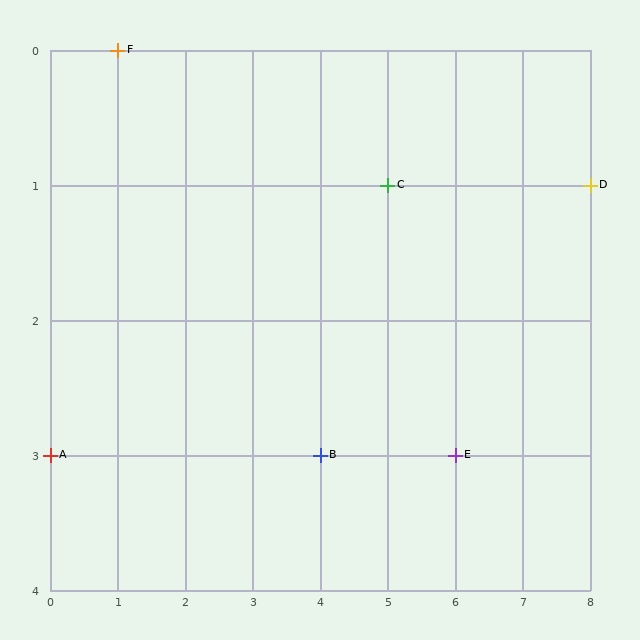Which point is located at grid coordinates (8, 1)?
Point D is at (8, 1).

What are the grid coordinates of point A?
Point A is at grid coordinates (0, 3).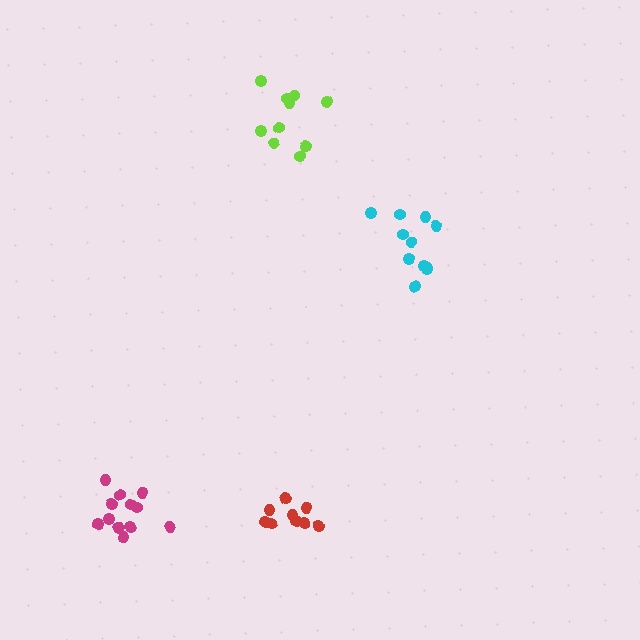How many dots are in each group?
Group 1: 9 dots, Group 2: 12 dots, Group 3: 10 dots, Group 4: 11 dots (42 total).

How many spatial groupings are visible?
There are 4 spatial groupings.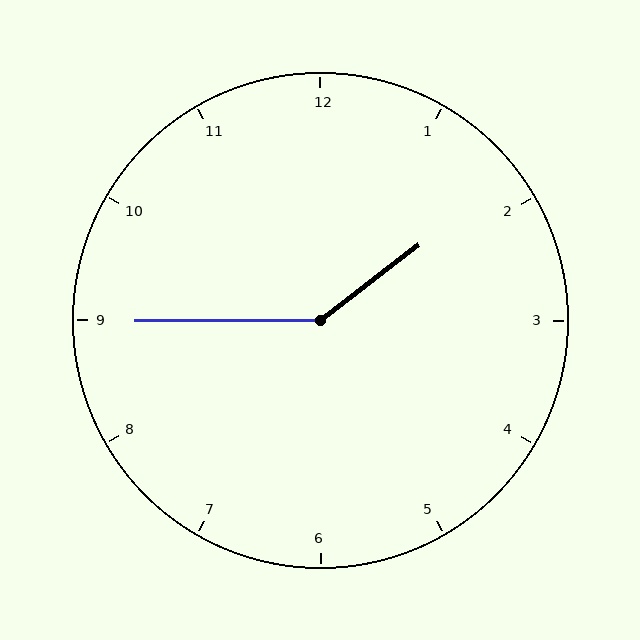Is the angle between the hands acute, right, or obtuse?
It is obtuse.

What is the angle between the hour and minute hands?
Approximately 142 degrees.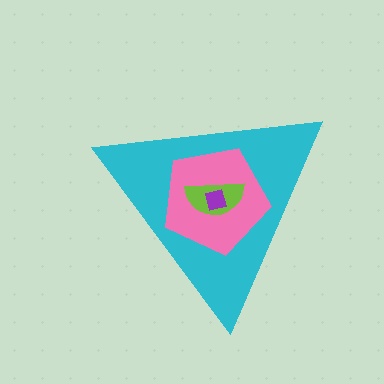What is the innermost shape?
The purple square.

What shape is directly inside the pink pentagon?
The lime semicircle.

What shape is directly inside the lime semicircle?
The purple square.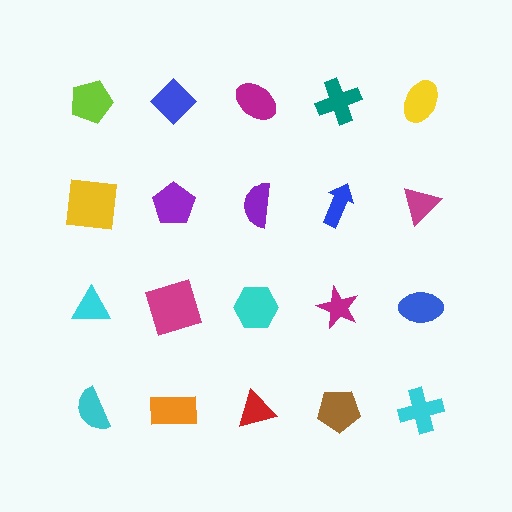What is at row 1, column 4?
A teal cross.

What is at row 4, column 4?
A brown pentagon.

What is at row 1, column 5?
A yellow ellipse.